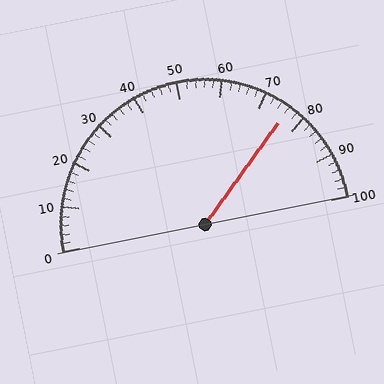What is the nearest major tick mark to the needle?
The nearest major tick mark is 80.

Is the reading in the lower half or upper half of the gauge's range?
The reading is in the upper half of the range (0 to 100).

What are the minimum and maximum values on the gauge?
The gauge ranges from 0 to 100.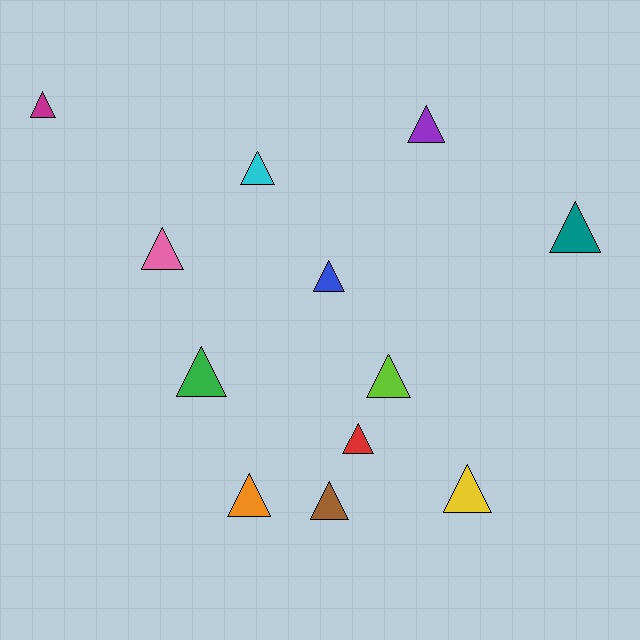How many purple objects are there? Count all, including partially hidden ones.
There is 1 purple object.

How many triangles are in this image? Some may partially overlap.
There are 12 triangles.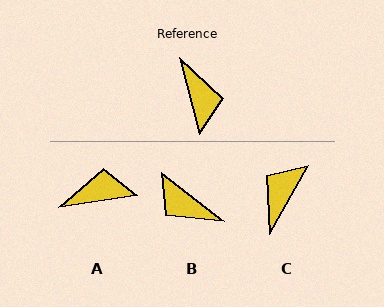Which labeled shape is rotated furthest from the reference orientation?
B, about 143 degrees away.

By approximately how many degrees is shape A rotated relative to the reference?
Approximately 84 degrees counter-clockwise.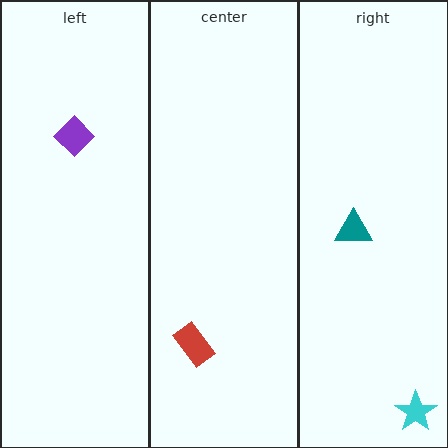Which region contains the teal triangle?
The right region.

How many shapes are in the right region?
2.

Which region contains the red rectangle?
The center region.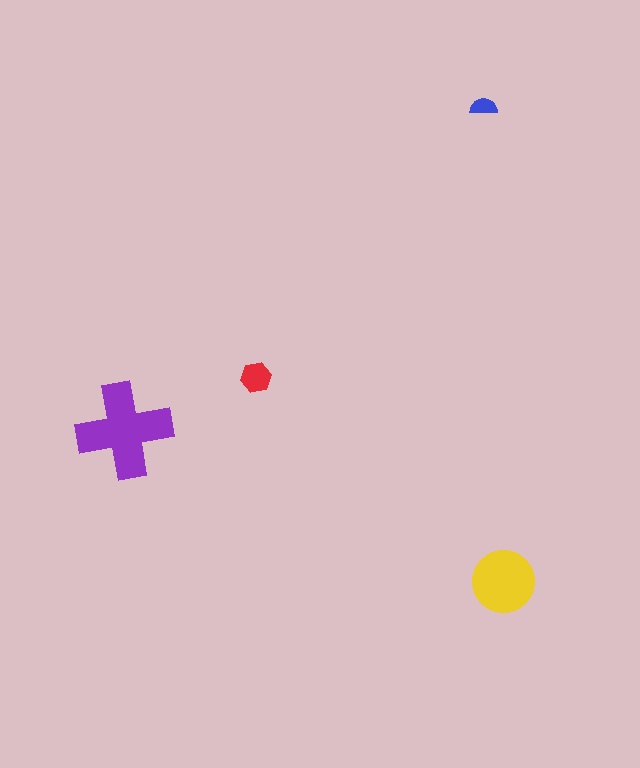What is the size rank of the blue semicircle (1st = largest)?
4th.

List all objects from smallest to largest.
The blue semicircle, the red hexagon, the yellow circle, the purple cross.